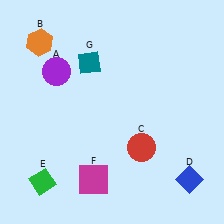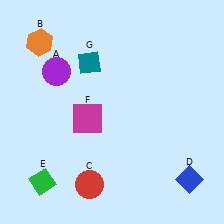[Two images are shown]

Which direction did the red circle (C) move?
The red circle (C) moved left.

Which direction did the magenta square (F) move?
The magenta square (F) moved up.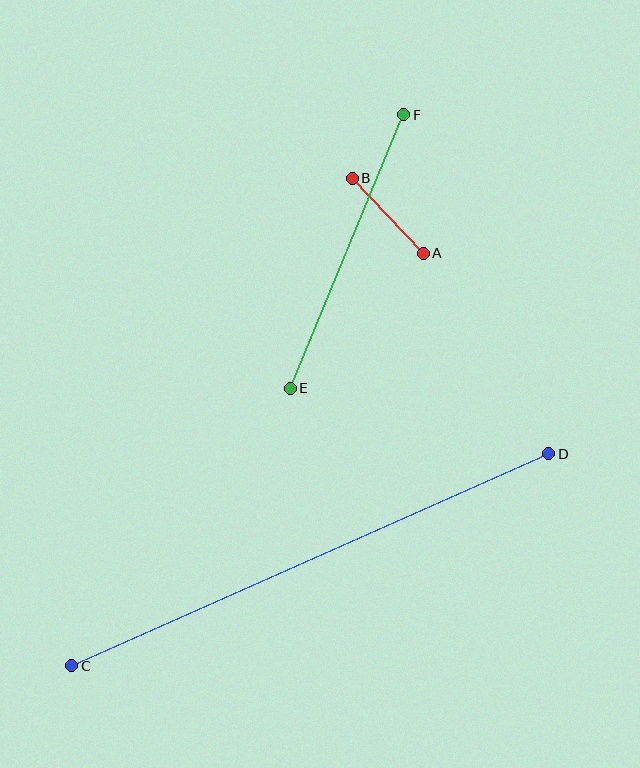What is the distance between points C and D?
The distance is approximately 522 pixels.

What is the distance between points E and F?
The distance is approximately 296 pixels.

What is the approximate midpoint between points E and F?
The midpoint is at approximately (347, 252) pixels.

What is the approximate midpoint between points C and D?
The midpoint is at approximately (310, 560) pixels.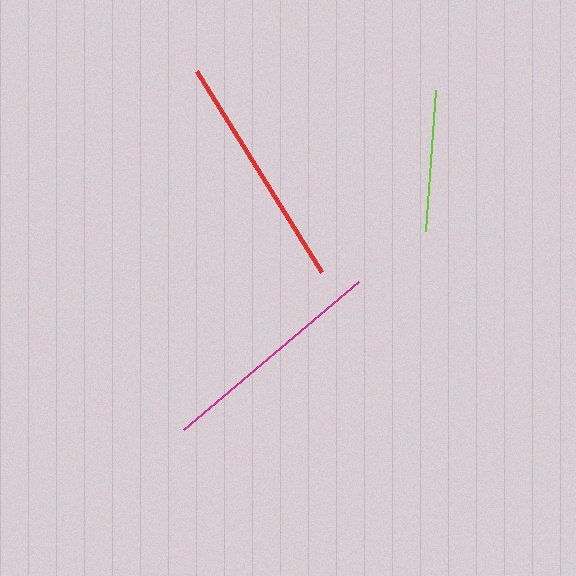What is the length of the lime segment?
The lime segment is approximately 142 pixels long.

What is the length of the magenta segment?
The magenta segment is approximately 229 pixels long.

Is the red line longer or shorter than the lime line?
The red line is longer than the lime line.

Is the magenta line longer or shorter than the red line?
The red line is longer than the magenta line.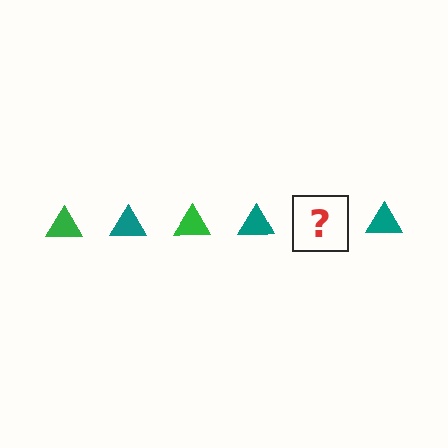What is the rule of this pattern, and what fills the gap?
The rule is that the pattern cycles through green, teal triangles. The gap should be filled with a green triangle.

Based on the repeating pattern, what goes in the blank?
The blank should be a green triangle.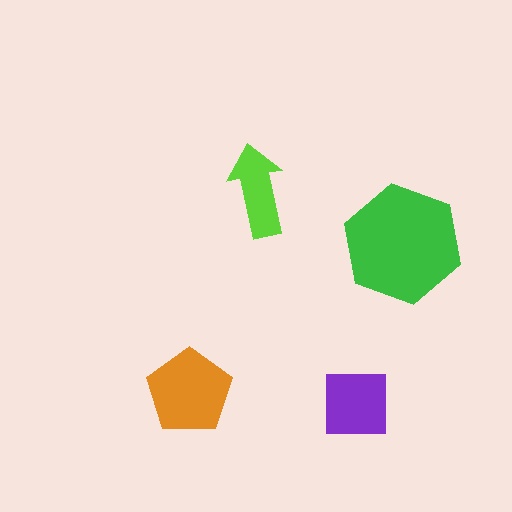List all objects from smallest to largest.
The lime arrow, the purple square, the orange pentagon, the green hexagon.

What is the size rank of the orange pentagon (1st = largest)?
2nd.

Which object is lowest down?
The purple square is bottommost.